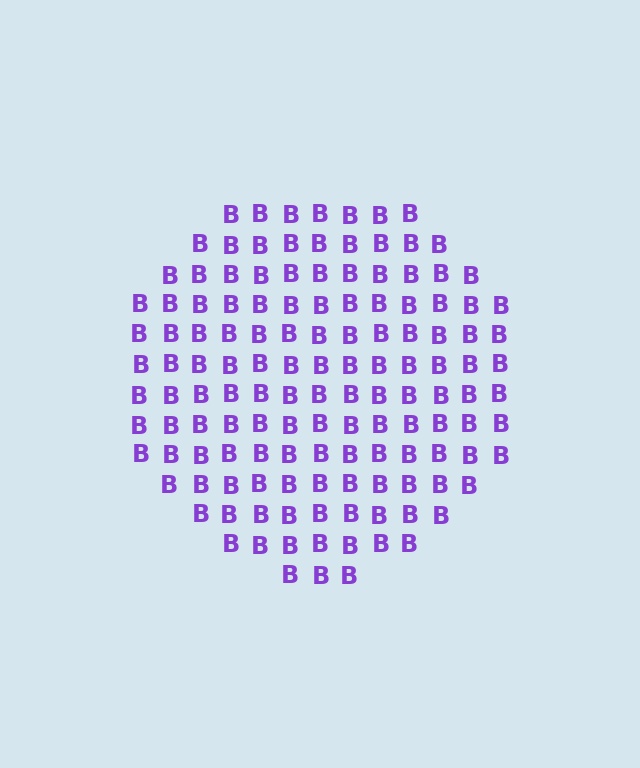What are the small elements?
The small elements are letter B's.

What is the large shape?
The large shape is a circle.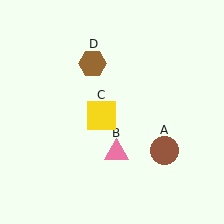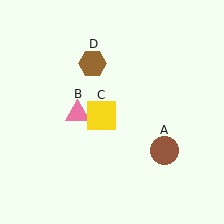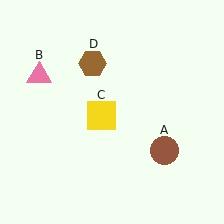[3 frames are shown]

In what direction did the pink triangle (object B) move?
The pink triangle (object B) moved up and to the left.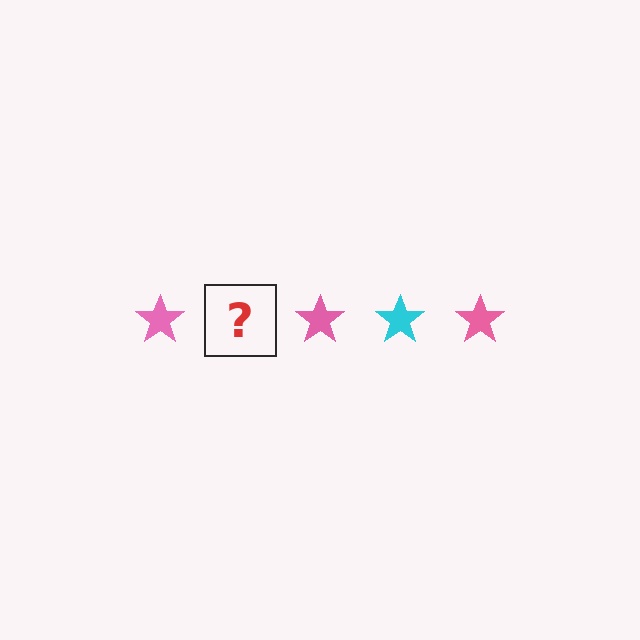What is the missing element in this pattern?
The missing element is a cyan star.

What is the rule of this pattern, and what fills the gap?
The rule is that the pattern cycles through pink, cyan stars. The gap should be filled with a cyan star.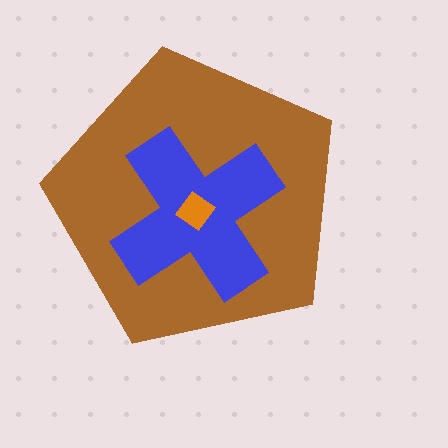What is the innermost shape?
The orange diamond.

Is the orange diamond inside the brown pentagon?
Yes.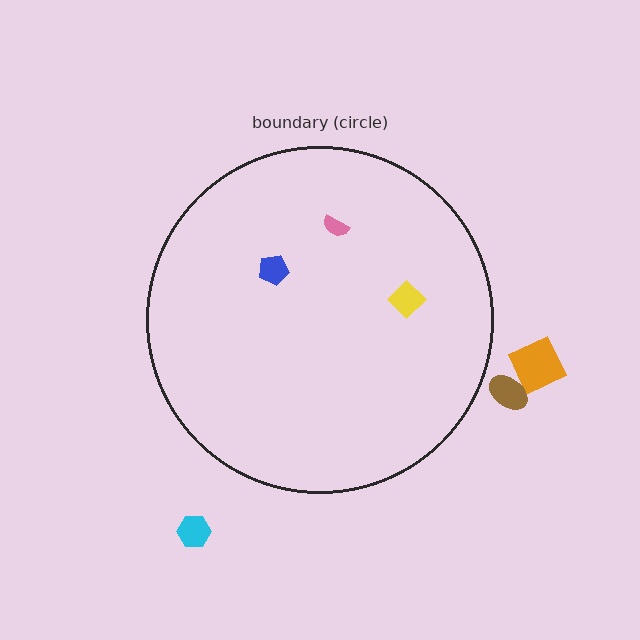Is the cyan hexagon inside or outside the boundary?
Outside.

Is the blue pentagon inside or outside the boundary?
Inside.